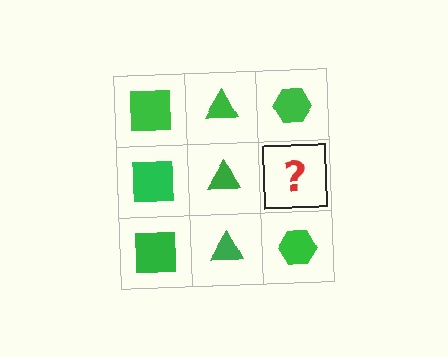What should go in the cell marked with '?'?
The missing cell should contain a green hexagon.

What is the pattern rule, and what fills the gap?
The rule is that each column has a consistent shape. The gap should be filled with a green hexagon.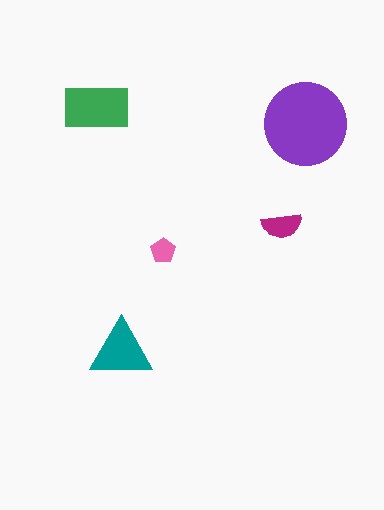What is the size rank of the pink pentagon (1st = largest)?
5th.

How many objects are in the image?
There are 5 objects in the image.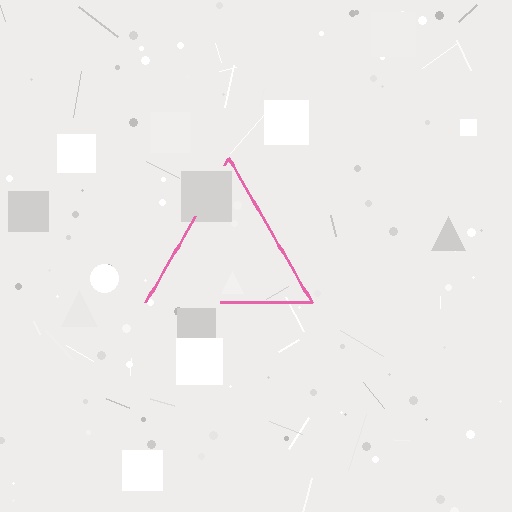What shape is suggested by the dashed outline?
The dashed outline suggests a triangle.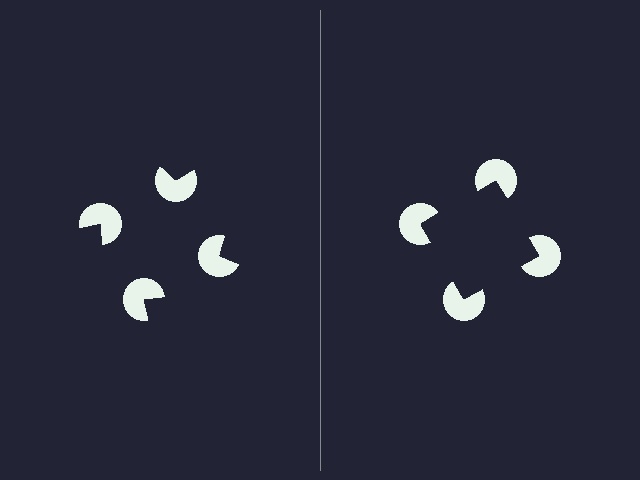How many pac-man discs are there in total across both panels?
8 — 4 on each side.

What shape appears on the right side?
An illusory square.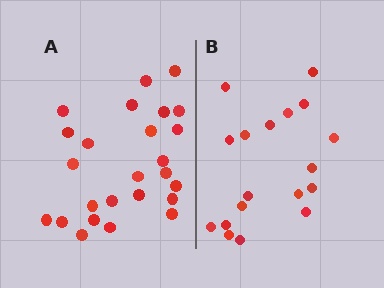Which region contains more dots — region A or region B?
Region A (the left region) has more dots.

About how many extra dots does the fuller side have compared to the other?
Region A has roughly 8 or so more dots than region B.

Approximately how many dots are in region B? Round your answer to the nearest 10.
About 20 dots. (The exact count is 18, which rounds to 20.)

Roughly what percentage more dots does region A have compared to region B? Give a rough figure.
About 40% more.